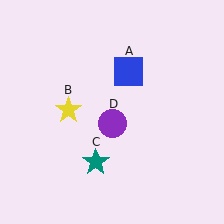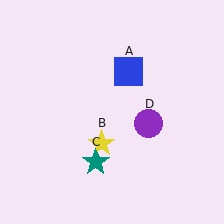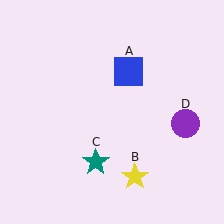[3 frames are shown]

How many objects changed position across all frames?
2 objects changed position: yellow star (object B), purple circle (object D).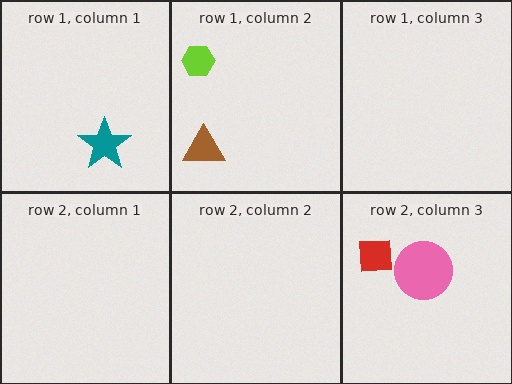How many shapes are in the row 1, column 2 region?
2.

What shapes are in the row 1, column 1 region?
The teal star.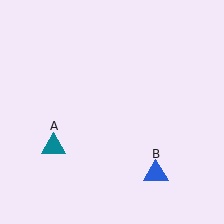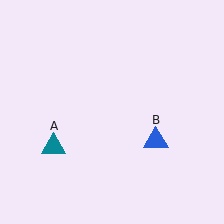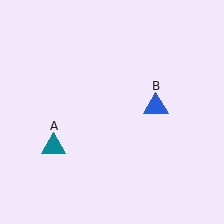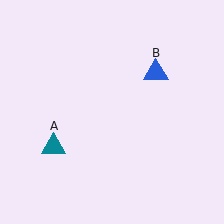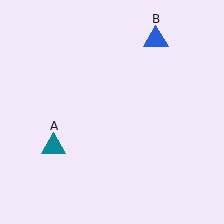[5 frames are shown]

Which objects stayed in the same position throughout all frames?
Teal triangle (object A) remained stationary.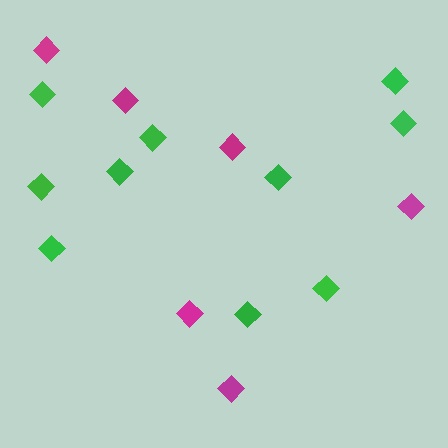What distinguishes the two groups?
There are 2 groups: one group of magenta diamonds (6) and one group of green diamonds (10).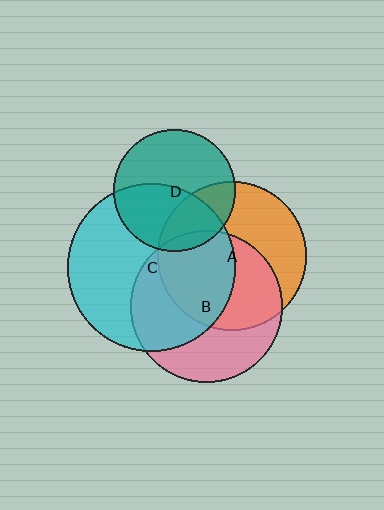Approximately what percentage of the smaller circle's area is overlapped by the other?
Approximately 45%.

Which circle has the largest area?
Circle C (cyan).